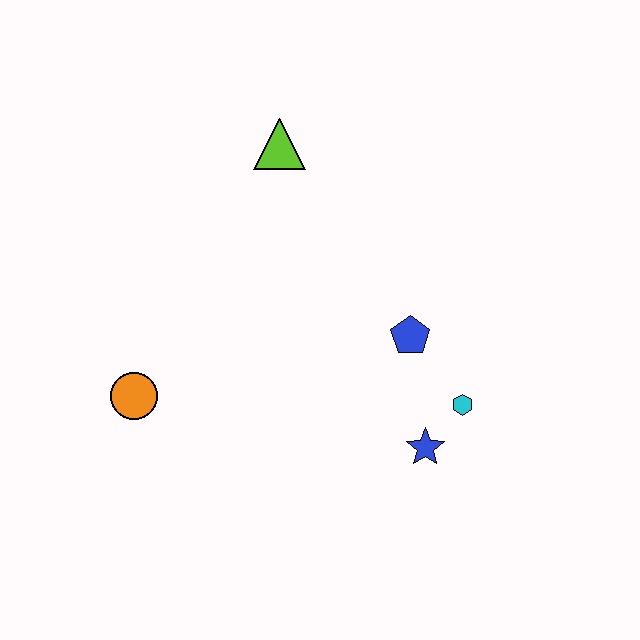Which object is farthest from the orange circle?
The cyan hexagon is farthest from the orange circle.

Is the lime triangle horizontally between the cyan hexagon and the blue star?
No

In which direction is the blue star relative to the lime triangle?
The blue star is below the lime triangle.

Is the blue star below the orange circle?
Yes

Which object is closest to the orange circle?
The blue pentagon is closest to the orange circle.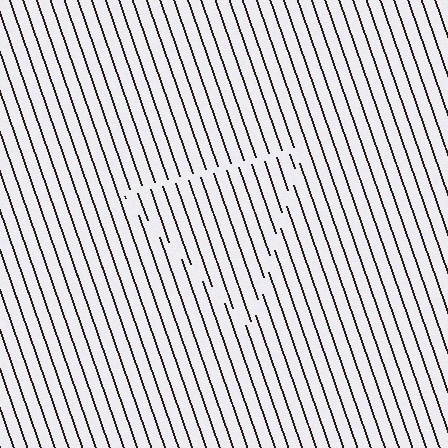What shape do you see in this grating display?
An illusory triangle. The interior of the shape contains the same grating, shifted by half a period — the contour is defined by the phase discontinuity where line-ends from the inner and outer gratings abut.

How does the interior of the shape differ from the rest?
The interior of the shape contains the same grating, shifted by half a period — the contour is defined by the phase discontinuity where line-ends from the inner and outer gratings abut.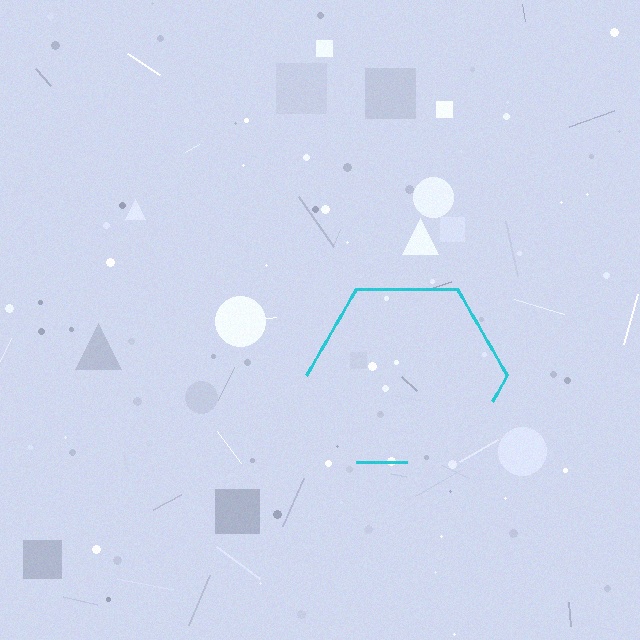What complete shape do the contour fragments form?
The contour fragments form a hexagon.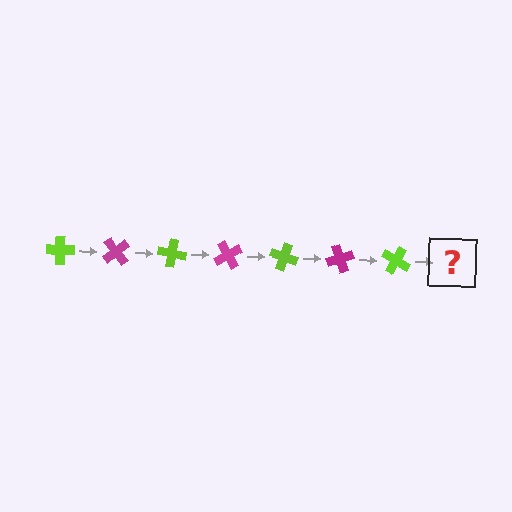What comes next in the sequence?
The next element should be a magenta cross, rotated 350 degrees from the start.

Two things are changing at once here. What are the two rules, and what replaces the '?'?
The two rules are that it rotates 50 degrees each step and the color cycles through lime and magenta. The '?' should be a magenta cross, rotated 350 degrees from the start.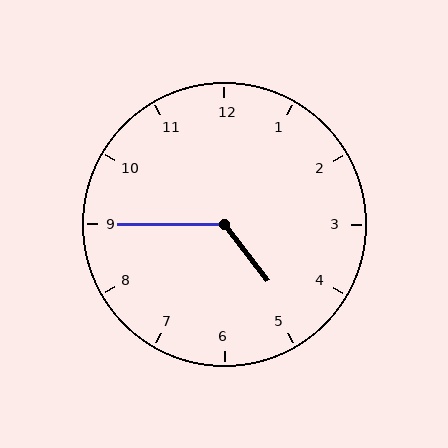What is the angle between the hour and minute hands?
Approximately 128 degrees.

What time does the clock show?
4:45.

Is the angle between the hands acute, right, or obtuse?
It is obtuse.